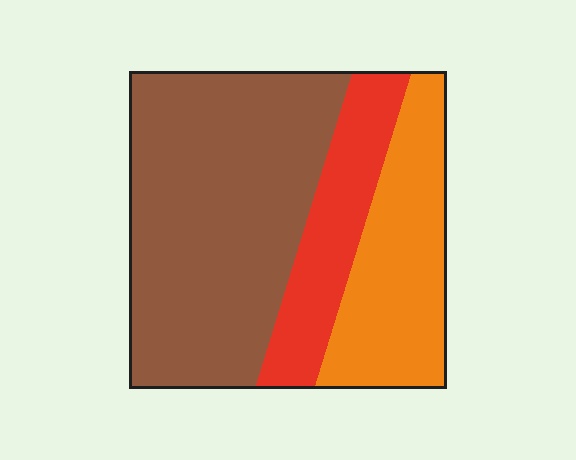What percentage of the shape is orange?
Orange covers 26% of the shape.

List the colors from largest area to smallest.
From largest to smallest: brown, orange, red.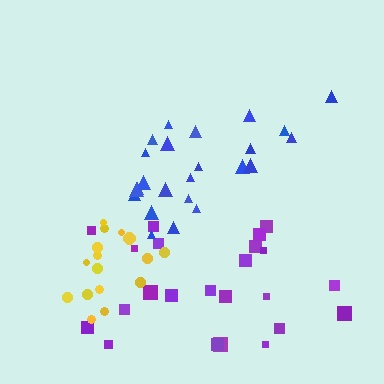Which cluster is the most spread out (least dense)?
Purple.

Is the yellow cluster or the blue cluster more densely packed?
Yellow.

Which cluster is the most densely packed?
Yellow.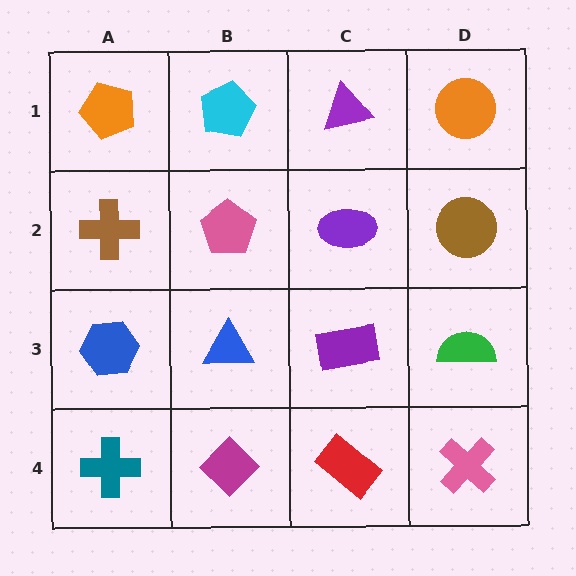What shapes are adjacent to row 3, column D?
A brown circle (row 2, column D), a pink cross (row 4, column D), a purple rectangle (row 3, column C).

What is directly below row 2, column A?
A blue hexagon.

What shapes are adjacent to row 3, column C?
A purple ellipse (row 2, column C), a red rectangle (row 4, column C), a blue triangle (row 3, column B), a green semicircle (row 3, column D).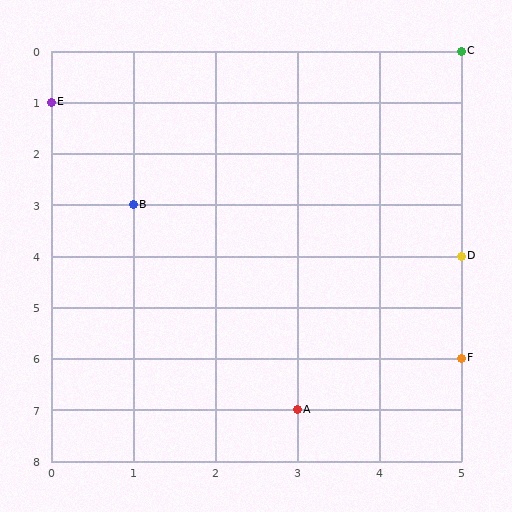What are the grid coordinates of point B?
Point B is at grid coordinates (1, 3).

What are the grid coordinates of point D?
Point D is at grid coordinates (5, 4).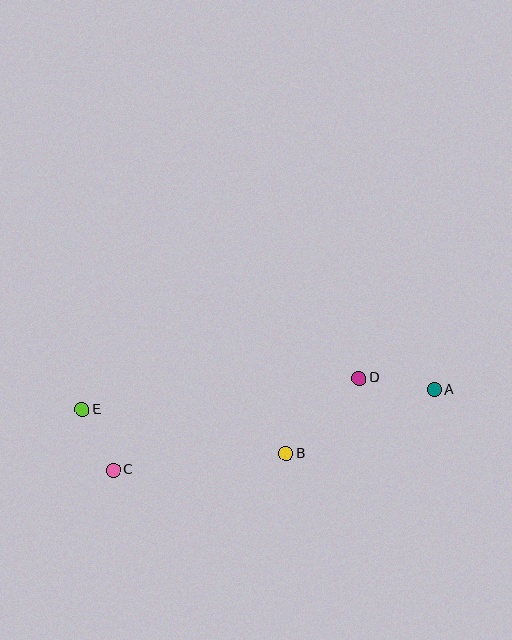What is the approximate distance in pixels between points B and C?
The distance between B and C is approximately 173 pixels.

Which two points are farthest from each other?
Points A and E are farthest from each other.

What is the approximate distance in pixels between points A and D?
The distance between A and D is approximately 76 pixels.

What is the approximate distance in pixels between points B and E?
The distance between B and E is approximately 208 pixels.